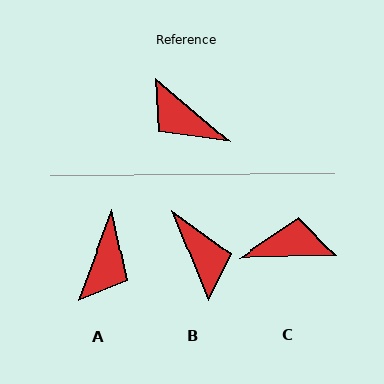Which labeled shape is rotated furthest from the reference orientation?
B, about 152 degrees away.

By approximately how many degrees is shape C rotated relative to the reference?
Approximately 139 degrees clockwise.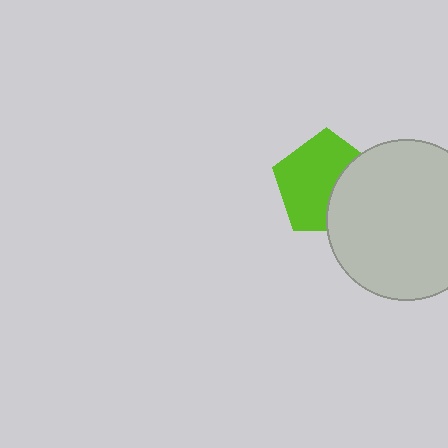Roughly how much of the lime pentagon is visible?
About half of it is visible (roughly 64%).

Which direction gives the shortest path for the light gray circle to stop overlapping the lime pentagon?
Moving right gives the shortest separation.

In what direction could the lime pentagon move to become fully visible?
The lime pentagon could move left. That would shift it out from behind the light gray circle entirely.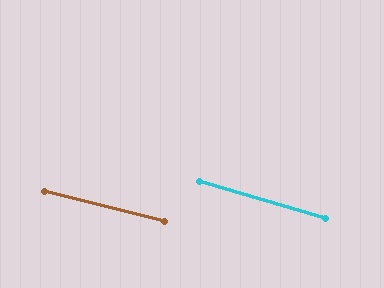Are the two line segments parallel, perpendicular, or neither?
Parallel — their directions differ by only 2.0°.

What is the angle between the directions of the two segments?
Approximately 2 degrees.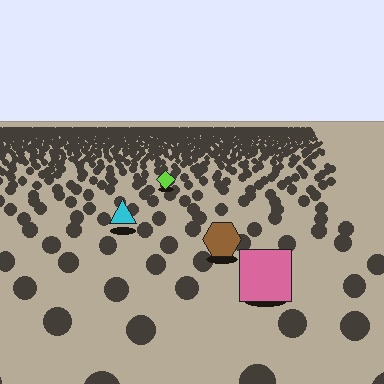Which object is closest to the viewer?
The pink square is closest. The texture marks near it are larger and more spread out.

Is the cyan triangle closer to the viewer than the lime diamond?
Yes. The cyan triangle is closer — you can tell from the texture gradient: the ground texture is coarser near it.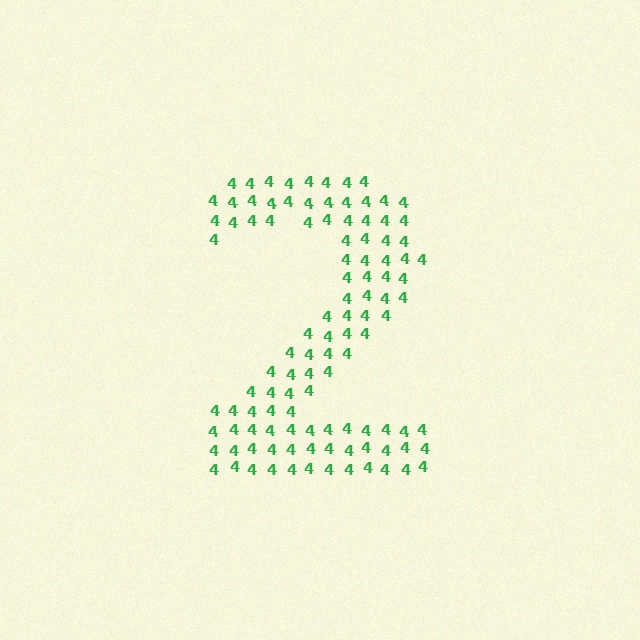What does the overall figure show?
The overall figure shows the digit 2.